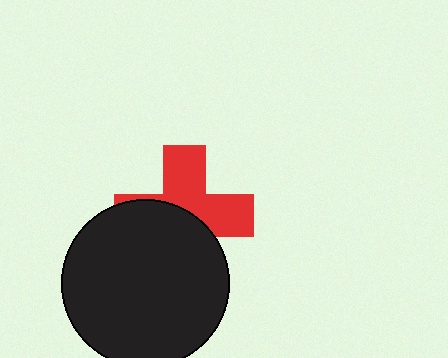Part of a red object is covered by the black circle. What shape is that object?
It is a cross.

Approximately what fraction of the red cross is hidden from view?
Roughly 50% of the red cross is hidden behind the black circle.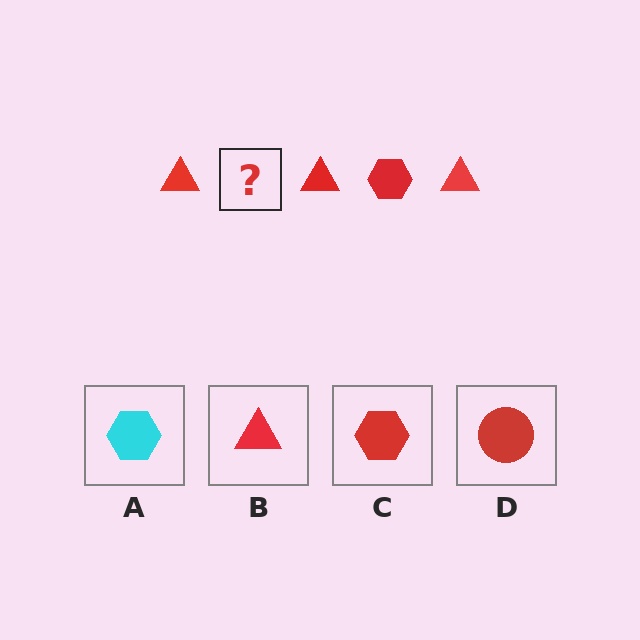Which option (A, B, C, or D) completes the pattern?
C.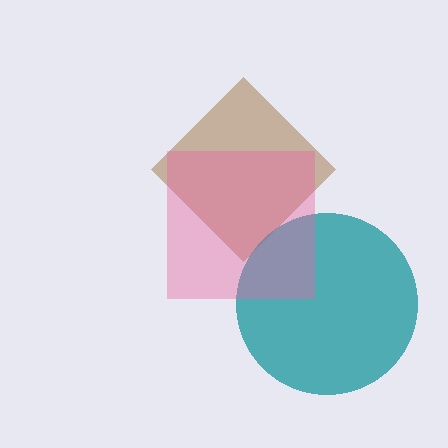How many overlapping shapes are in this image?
There are 3 overlapping shapes in the image.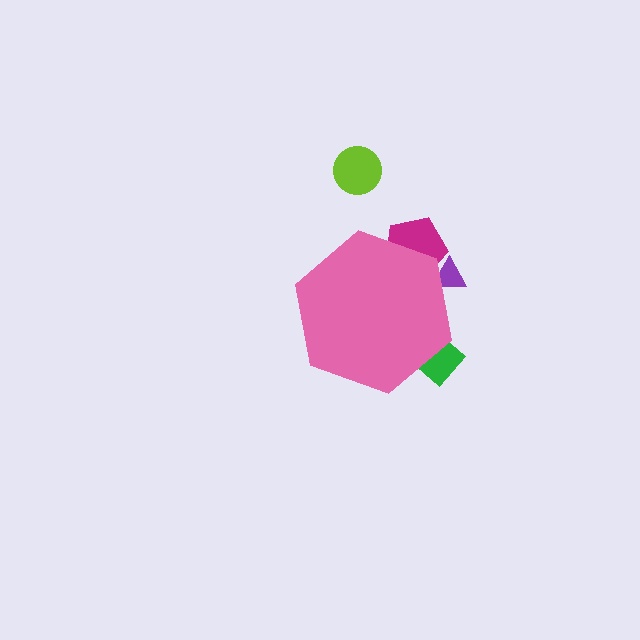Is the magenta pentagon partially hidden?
Yes, the magenta pentagon is partially hidden behind the pink hexagon.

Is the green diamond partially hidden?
Yes, the green diamond is partially hidden behind the pink hexagon.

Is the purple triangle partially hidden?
Yes, the purple triangle is partially hidden behind the pink hexagon.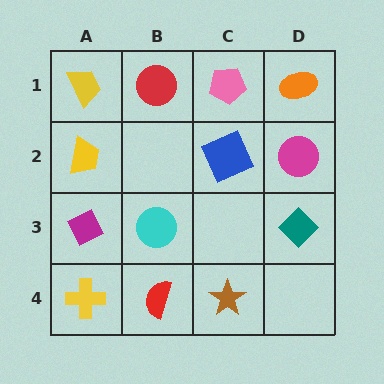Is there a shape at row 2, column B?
No, that cell is empty.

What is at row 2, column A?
A yellow trapezoid.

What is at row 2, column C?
A blue square.